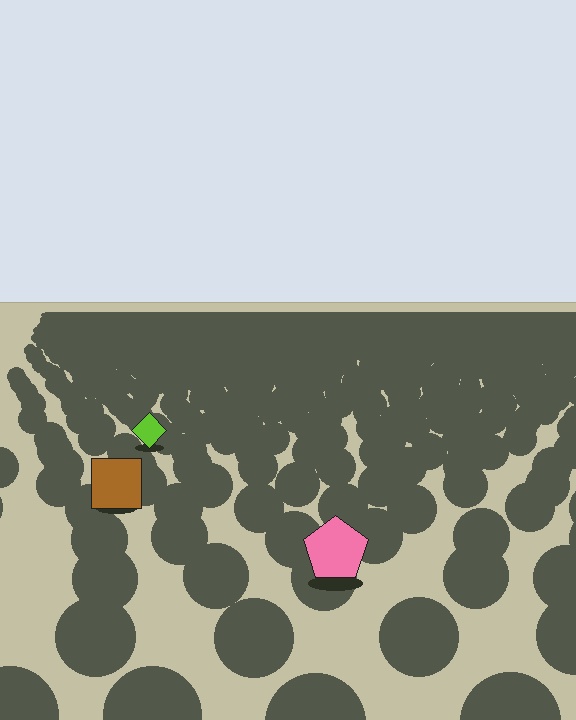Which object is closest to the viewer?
The pink pentagon is closest. The texture marks near it are larger and more spread out.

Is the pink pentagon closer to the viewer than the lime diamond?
Yes. The pink pentagon is closer — you can tell from the texture gradient: the ground texture is coarser near it.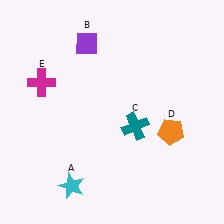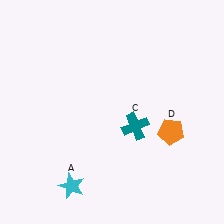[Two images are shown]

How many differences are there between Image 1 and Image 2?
There are 2 differences between the two images.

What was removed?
The purple diamond (B), the magenta cross (E) were removed in Image 2.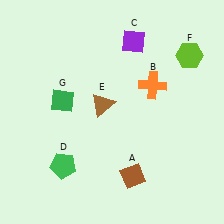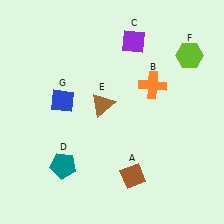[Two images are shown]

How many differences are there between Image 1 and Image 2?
There are 2 differences between the two images.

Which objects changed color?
D changed from green to teal. G changed from green to blue.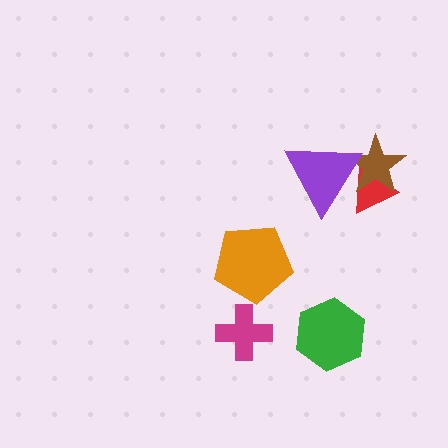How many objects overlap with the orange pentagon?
0 objects overlap with the orange pentagon.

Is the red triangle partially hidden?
Yes, it is partially covered by another shape.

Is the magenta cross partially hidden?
No, no other shape covers it.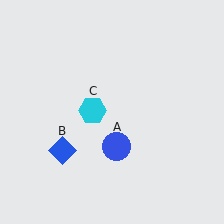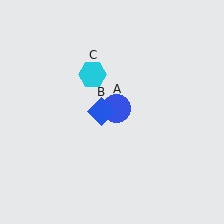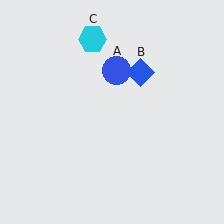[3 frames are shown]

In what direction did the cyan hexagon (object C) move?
The cyan hexagon (object C) moved up.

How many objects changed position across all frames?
3 objects changed position: blue circle (object A), blue diamond (object B), cyan hexagon (object C).